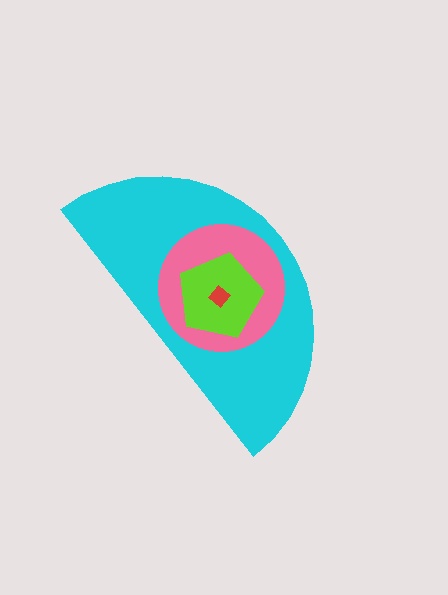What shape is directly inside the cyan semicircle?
The pink circle.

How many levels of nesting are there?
4.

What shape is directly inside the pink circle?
The lime pentagon.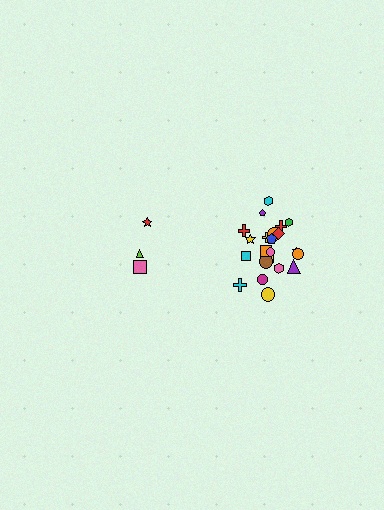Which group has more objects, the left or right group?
The right group.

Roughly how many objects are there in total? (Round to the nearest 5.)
Roughly 25 objects in total.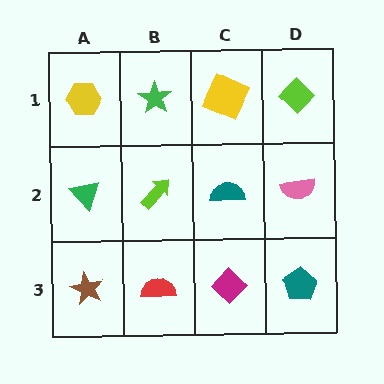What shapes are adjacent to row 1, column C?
A teal semicircle (row 2, column C), a green star (row 1, column B), a lime diamond (row 1, column D).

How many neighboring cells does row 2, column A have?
3.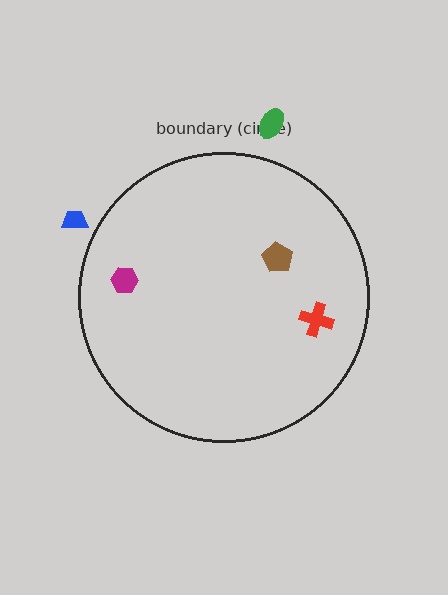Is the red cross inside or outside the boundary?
Inside.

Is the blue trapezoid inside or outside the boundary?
Outside.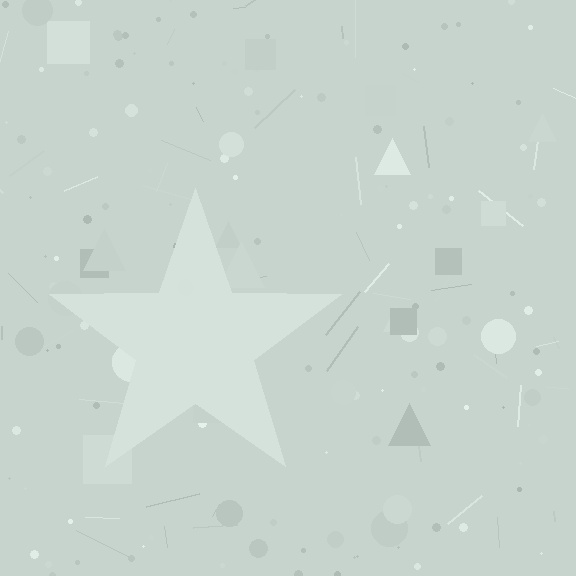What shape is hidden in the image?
A star is hidden in the image.